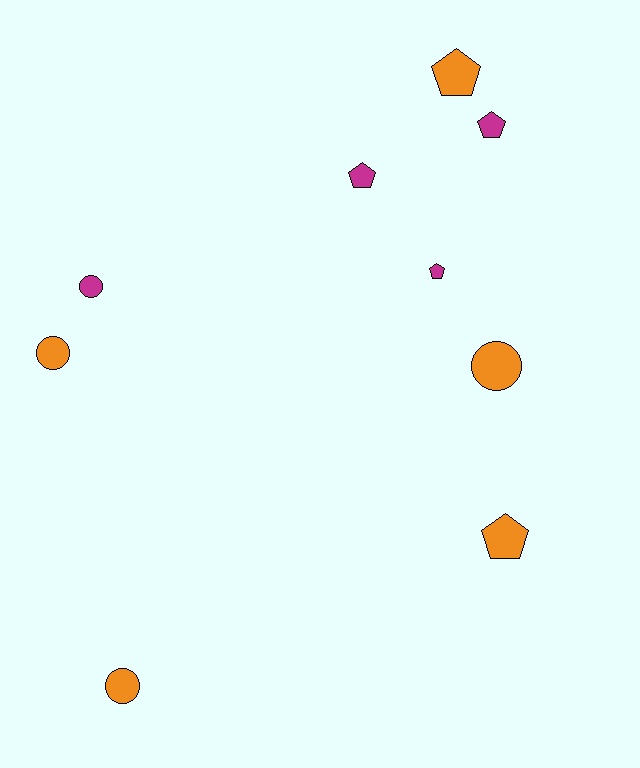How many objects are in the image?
There are 9 objects.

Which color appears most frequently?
Orange, with 5 objects.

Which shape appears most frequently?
Pentagon, with 5 objects.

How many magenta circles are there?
There is 1 magenta circle.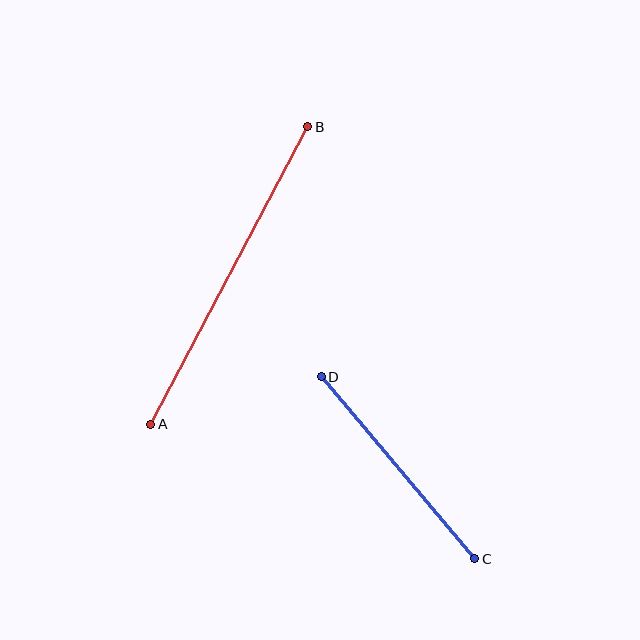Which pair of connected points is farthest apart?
Points A and B are farthest apart.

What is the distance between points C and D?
The distance is approximately 238 pixels.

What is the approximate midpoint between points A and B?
The midpoint is at approximately (229, 275) pixels.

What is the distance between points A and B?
The distance is approximately 337 pixels.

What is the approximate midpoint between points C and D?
The midpoint is at approximately (398, 468) pixels.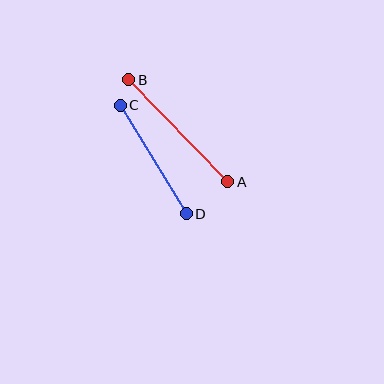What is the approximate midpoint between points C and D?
The midpoint is at approximately (153, 160) pixels.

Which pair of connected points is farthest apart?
Points A and B are farthest apart.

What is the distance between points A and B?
The distance is approximately 142 pixels.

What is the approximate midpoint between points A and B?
The midpoint is at approximately (178, 131) pixels.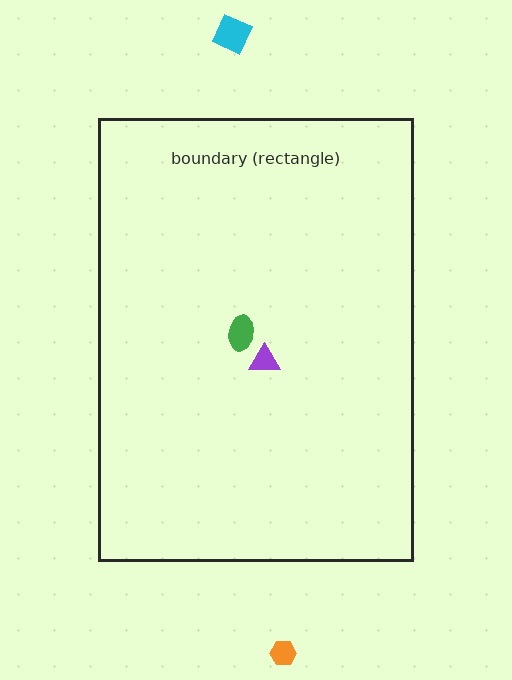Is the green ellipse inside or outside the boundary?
Inside.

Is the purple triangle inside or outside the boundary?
Inside.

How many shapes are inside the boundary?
2 inside, 2 outside.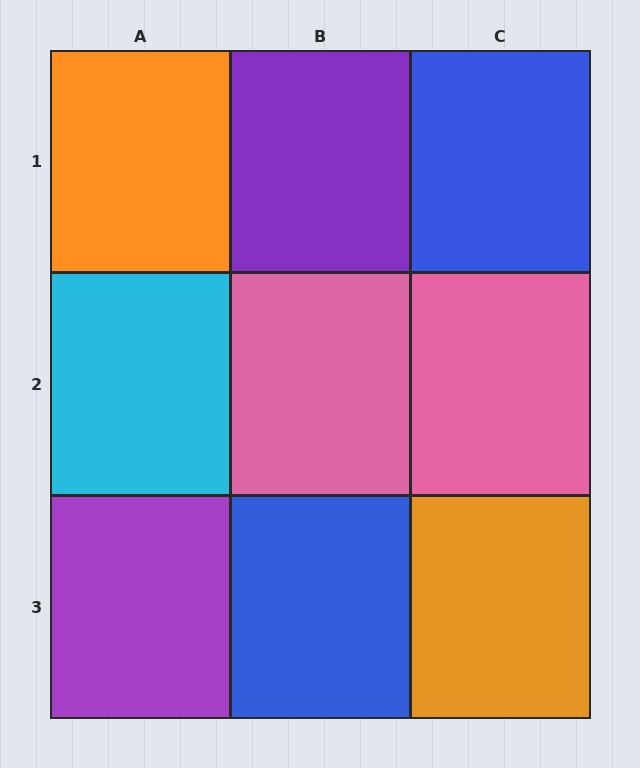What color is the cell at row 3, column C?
Orange.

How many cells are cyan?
1 cell is cyan.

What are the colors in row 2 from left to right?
Cyan, pink, pink.